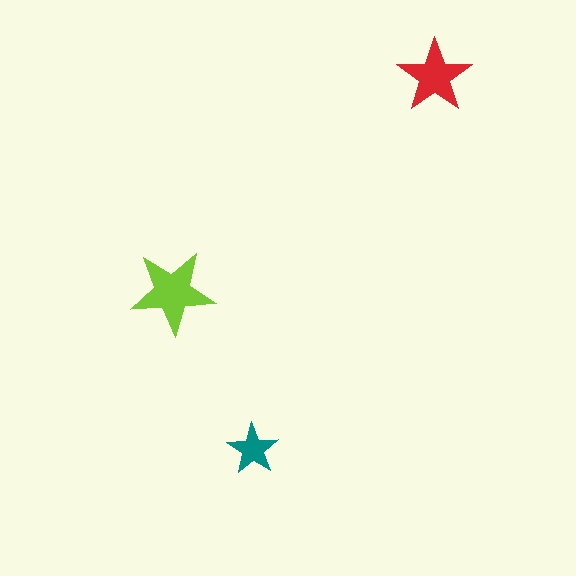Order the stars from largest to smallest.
the lime one, the red one, the teal one.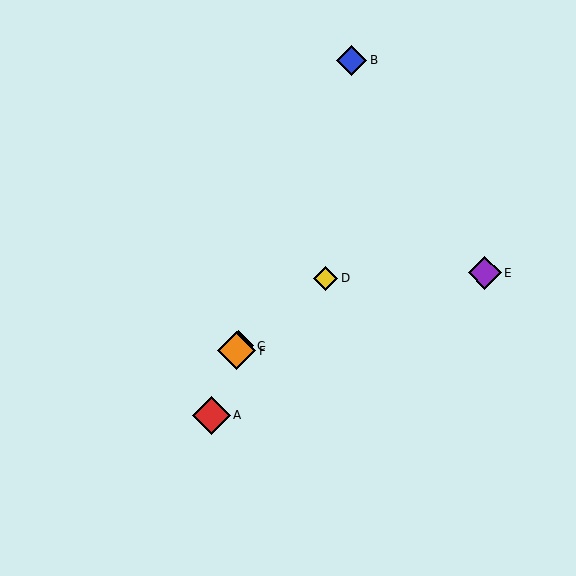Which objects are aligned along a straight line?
Objects A, B, C, F are aligned along a straight line.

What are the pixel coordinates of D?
Object D is at (326, 278).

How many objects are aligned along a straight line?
4 objects (A, B, C, F) are aligned along a straight line.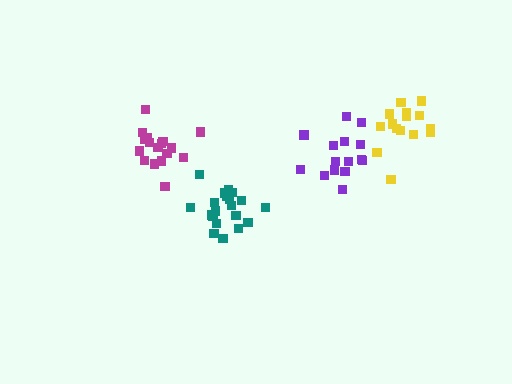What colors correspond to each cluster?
The clusters are colored: purple, magenta, teal, yellow.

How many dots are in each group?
Group 1: 15 dots, Group 2: 17 dots, Group 3: 21 dots, Group 4: 15 dots (68 total).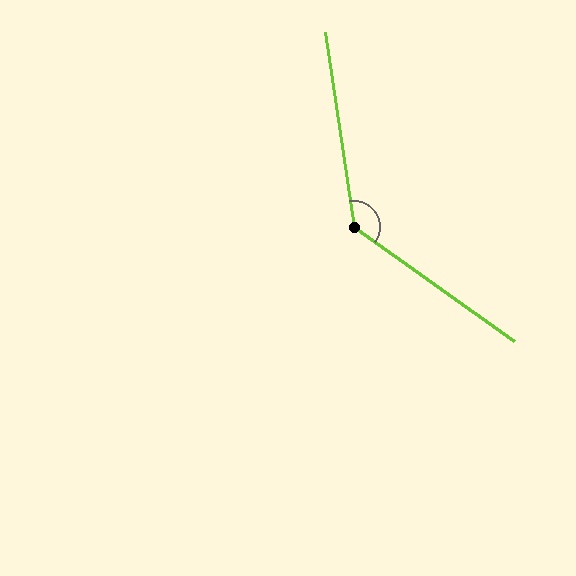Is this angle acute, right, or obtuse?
It is obtuse.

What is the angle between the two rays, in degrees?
Approximately 134 degrees.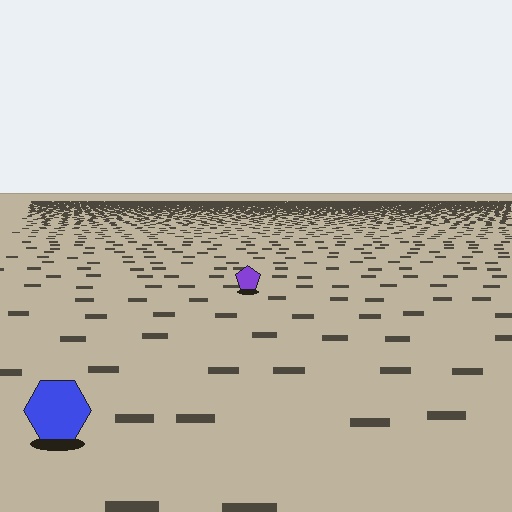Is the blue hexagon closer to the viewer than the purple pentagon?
Yes. The blue hexagon is closer — you can tell from the texture gradient: the ground texture is coarser near it.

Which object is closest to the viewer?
The blue hexagon is closest. The texture marks near it are larger and more spread out.